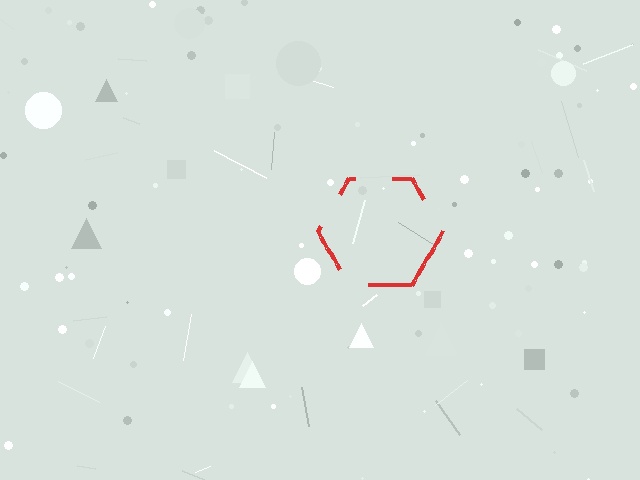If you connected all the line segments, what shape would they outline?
They would outline a hexagon.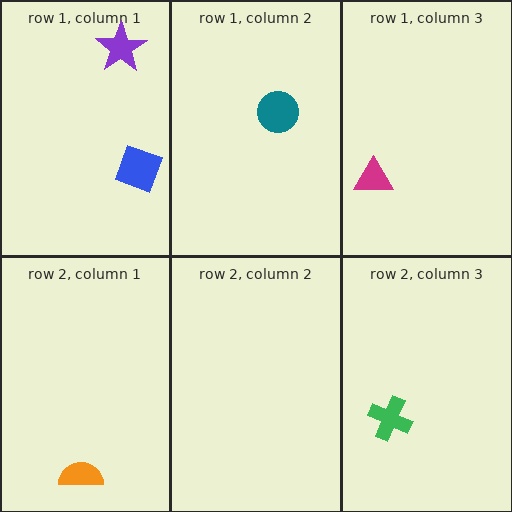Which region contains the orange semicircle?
The row 2, column 1 region.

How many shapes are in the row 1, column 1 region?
2.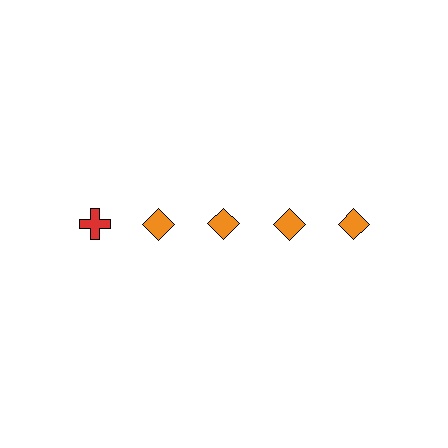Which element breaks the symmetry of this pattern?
The red cross in the top row, leftmost column breaks the symmetry. All other shapes are orange diamonds.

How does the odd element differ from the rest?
It differs in both color (red instead of orange) and shape (cross instead of diamond).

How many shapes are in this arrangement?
There are 5 shapes arranged in a grid pattern.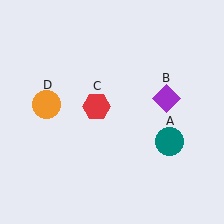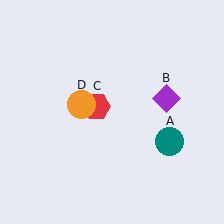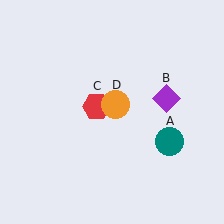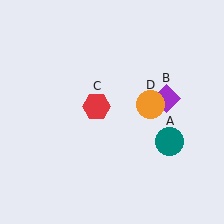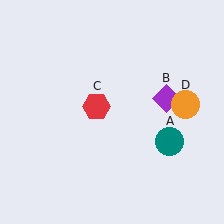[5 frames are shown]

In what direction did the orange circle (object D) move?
The orange circle (object D) moved right.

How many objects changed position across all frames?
1 object changed position: orange circle (object D).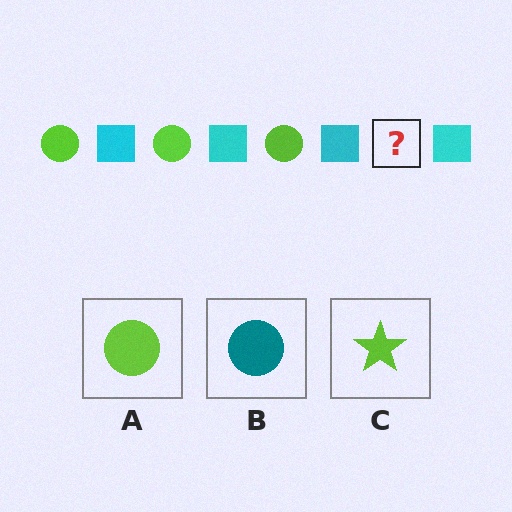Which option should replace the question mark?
Option A.